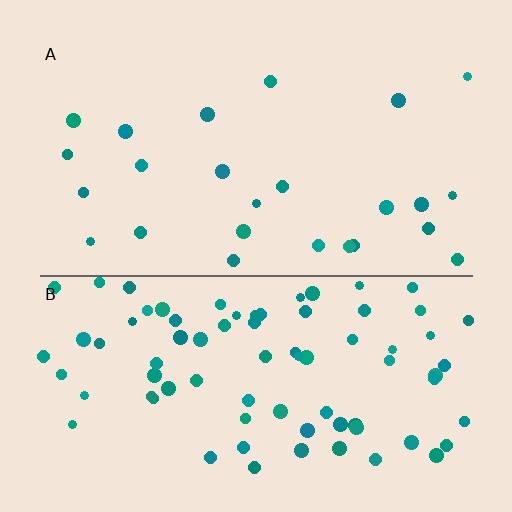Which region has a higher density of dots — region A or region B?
B (the bottom).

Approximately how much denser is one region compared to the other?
Approximately 3.2× — region B over region A.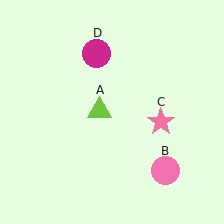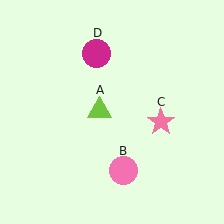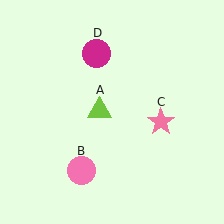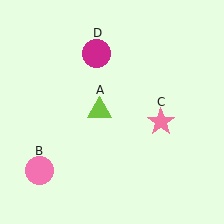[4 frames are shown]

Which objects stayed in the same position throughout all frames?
Lime triangle (object A) and pink star (object C) and magenta circle (object D) remained stationary.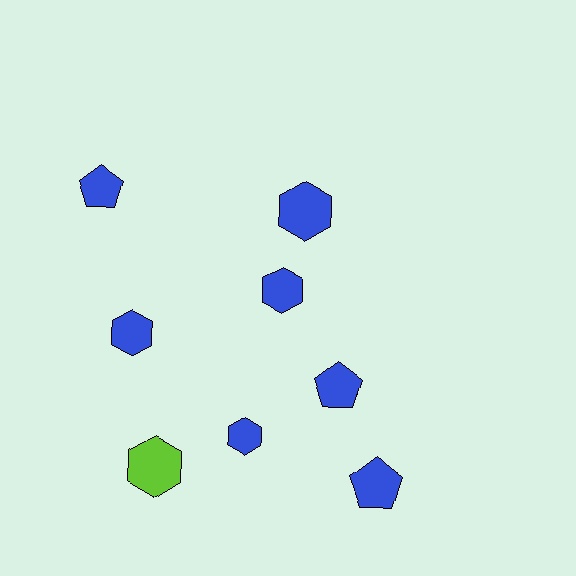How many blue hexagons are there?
There are 4 blue hexagons.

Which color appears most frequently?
Blue, with 7 objects.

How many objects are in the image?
There are 8 objects.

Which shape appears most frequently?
Hexagon, with 5 objects.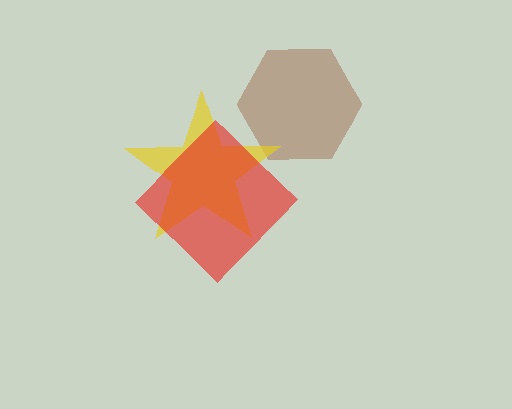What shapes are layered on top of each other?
The layered shapes are: a brown hexagon, a yellow star, a red diamond.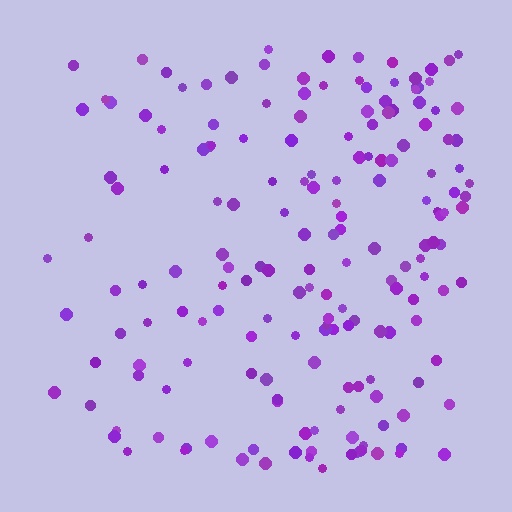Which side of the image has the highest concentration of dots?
The right.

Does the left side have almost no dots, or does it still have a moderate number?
Still a moderate number, just noticeably fewer than the right.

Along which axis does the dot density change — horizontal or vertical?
Horizontal.